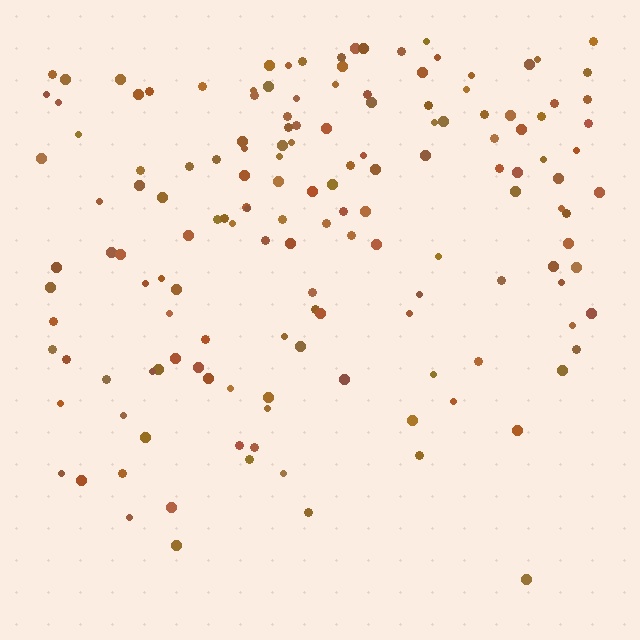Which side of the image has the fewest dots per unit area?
The bottom.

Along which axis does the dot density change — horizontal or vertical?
Vertical.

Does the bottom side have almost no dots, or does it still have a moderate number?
Still a moderate number, just noticeably fewer than the top.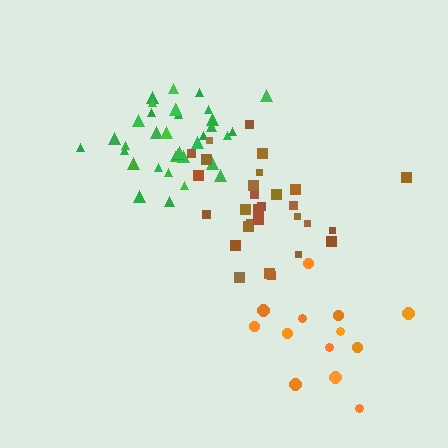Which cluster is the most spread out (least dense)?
Orange.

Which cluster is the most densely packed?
Green.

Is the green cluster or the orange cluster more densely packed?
Green.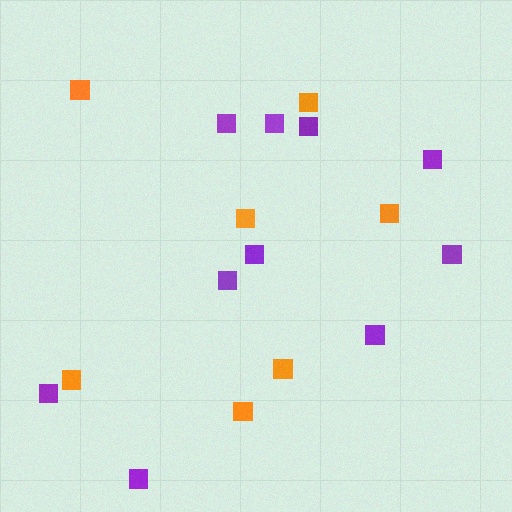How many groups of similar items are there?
There are 2 groups: one group of orange squares (7) and one group of purple squares (10).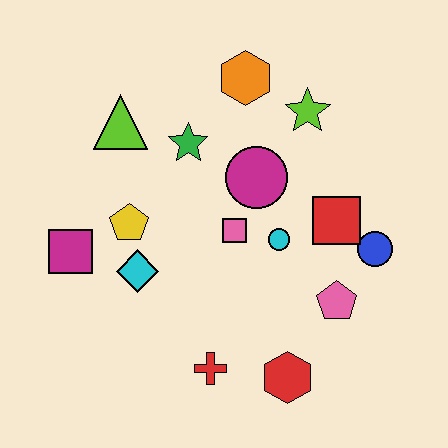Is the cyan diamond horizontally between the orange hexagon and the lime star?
No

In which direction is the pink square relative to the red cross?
The pink square is above the red cross.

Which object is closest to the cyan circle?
The pink square is closest to the cyan circle.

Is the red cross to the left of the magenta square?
No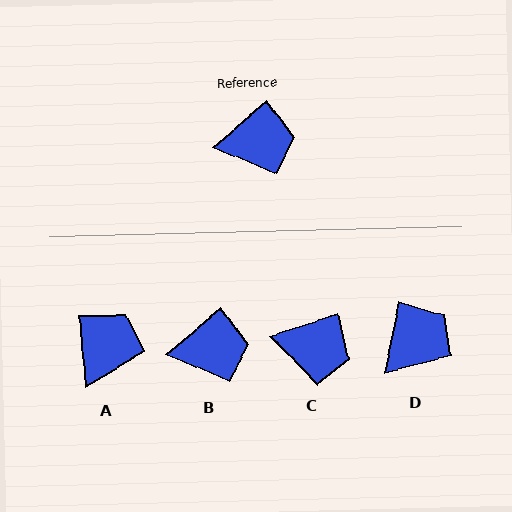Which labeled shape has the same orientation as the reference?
B.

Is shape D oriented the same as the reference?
No, it is off by about 37 degrees.